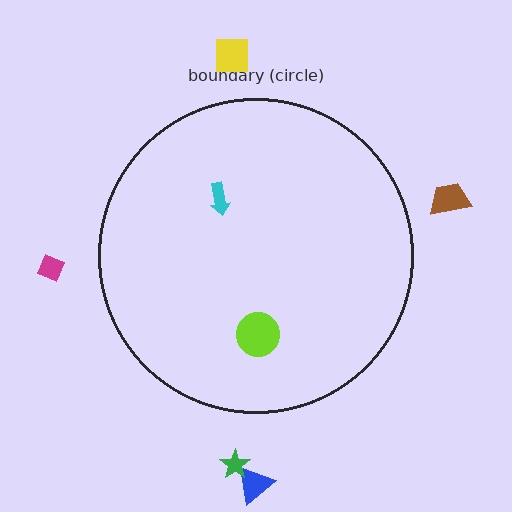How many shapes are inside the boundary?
2 inside, 5 outside.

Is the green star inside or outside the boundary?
Outside.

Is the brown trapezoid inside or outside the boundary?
Outside.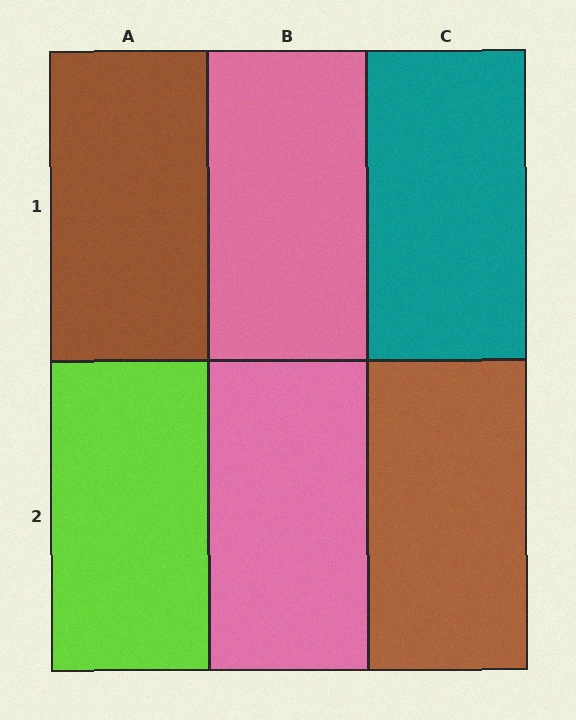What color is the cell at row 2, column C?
Brown.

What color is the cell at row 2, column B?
Pink.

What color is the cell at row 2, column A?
Lime.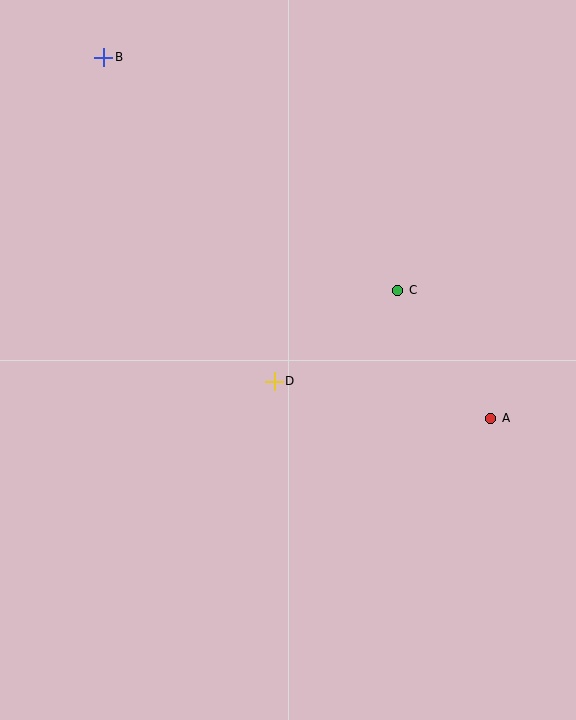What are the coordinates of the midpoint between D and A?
The midpoint between D and A is at (383, 400).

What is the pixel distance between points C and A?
The distance between C and A is 158 pixels.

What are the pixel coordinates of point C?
Point C is at (398, 290).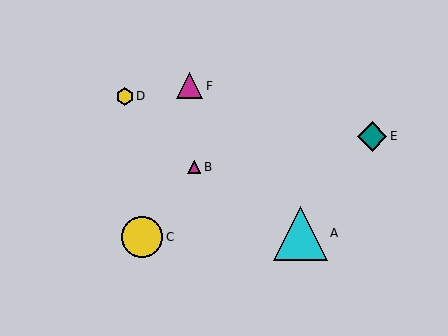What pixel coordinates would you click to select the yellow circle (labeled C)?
Click at (142, 237) to select the yellow circle C.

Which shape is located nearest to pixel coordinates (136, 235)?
The yellow circle (labeled C) at (142, 237) is nearest to that location.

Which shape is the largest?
The cyan triangle (labeled A) is the largest.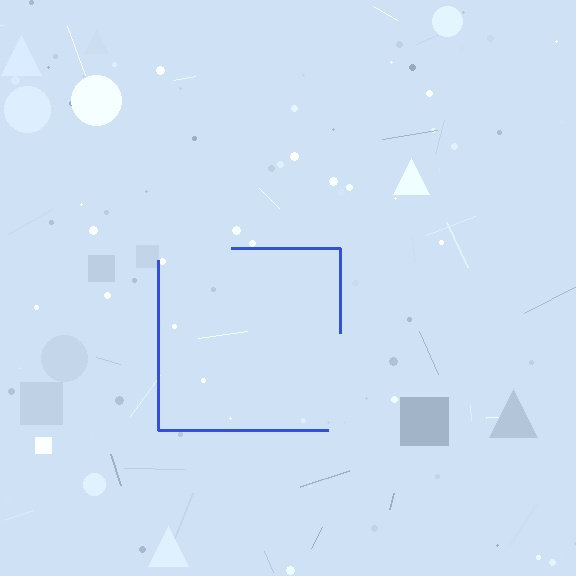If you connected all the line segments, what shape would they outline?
They would outline a square.